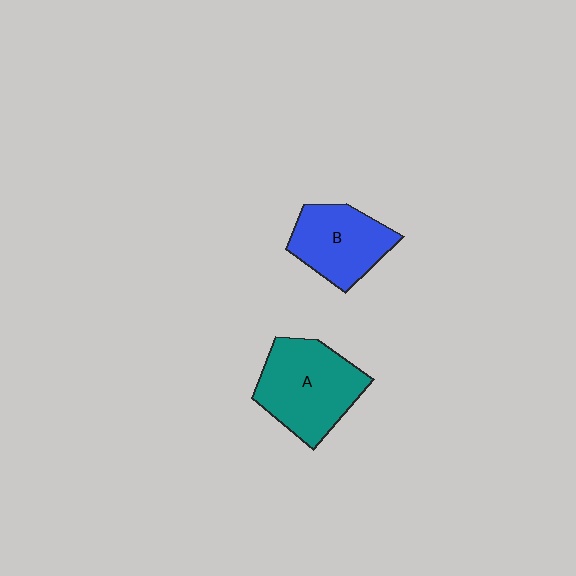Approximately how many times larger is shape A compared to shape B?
Approximately 1.3 times.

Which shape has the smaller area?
Shape B (blue).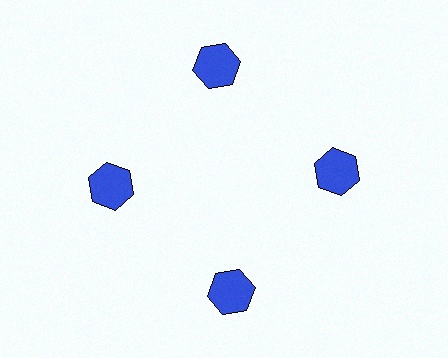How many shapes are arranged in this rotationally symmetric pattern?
There are 4 shapes, arranged in 4 groups of 1.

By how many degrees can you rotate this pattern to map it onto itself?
The pattern maps onto itself every 90 degrees of rotation.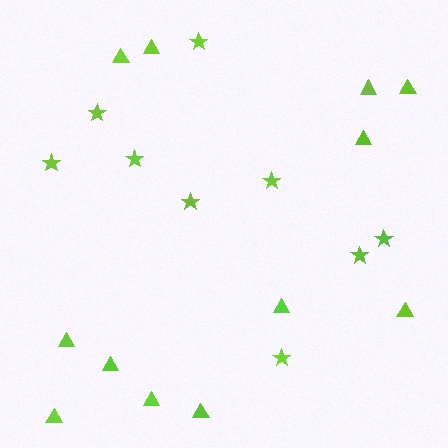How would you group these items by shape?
There are 2 groups: one group of stars (9) and one group of triangles (12).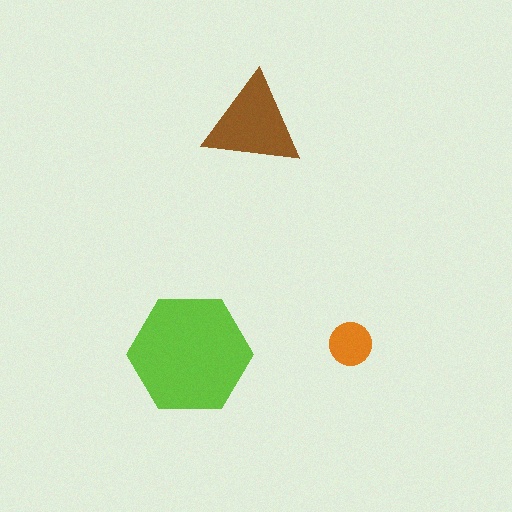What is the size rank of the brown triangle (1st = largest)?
2nd.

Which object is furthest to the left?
The lime hexagon is leftmost.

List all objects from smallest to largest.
The orange circle, the brown triangle, the lime hexagon.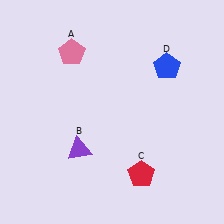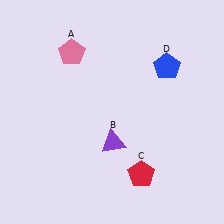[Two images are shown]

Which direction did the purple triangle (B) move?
The purple triangle (B) moved right.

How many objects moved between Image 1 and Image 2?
1 object moved between the two images.